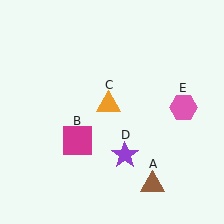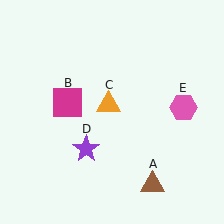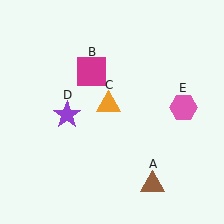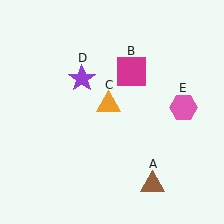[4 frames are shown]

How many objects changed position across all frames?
2 objects changed position: magenta square (object B), purple star (object D).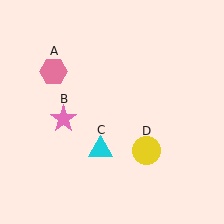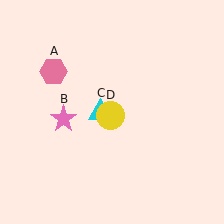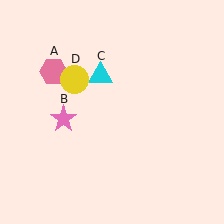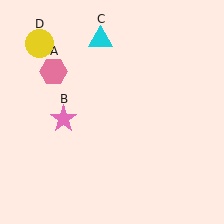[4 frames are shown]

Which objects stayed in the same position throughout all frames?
Pink hexagon (object A) and pink star (object B) remained stationary.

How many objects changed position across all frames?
2 objects changed position: cyan triangle (object C), yellow circle (object D).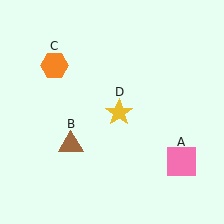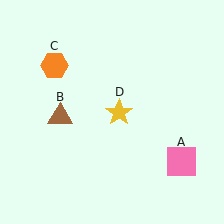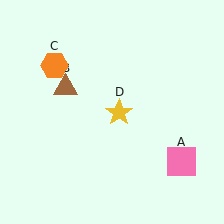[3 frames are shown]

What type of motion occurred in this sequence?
The brown triangle (object B) rotated clockwise around the center of the scene.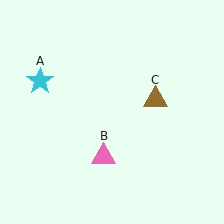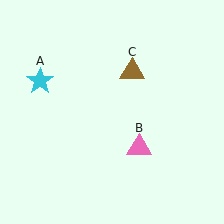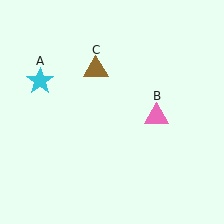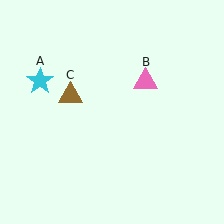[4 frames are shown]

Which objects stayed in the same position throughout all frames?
Cyan star (object A) remained stationary.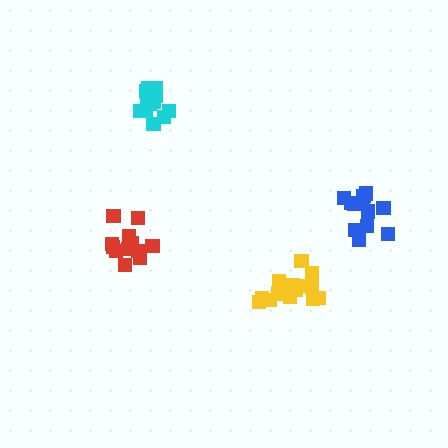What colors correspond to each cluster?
The clusters are colored: yellow, blue, red, cyan.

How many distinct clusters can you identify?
There are 4 distinct clusters.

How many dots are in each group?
Group 1: 16 dots, Group 2: 12 dots, Group 3: 12 dots, Group 4: 13 dots (53 total).